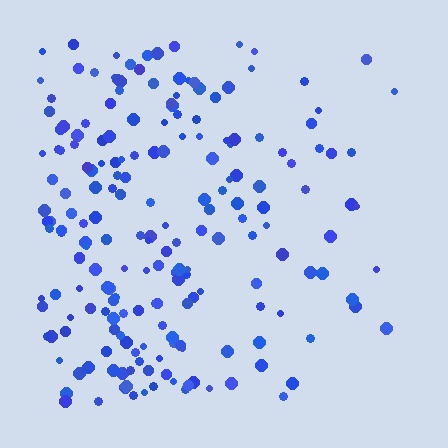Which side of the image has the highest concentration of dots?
The left.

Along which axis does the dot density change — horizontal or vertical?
Horizontal.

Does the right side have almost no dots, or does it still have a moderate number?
Still a moderate number, just noticeably fewer than the left.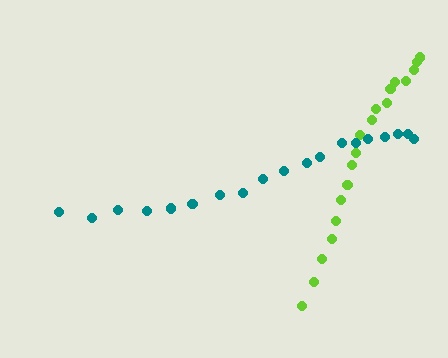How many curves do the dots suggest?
There are 2 distinct paths.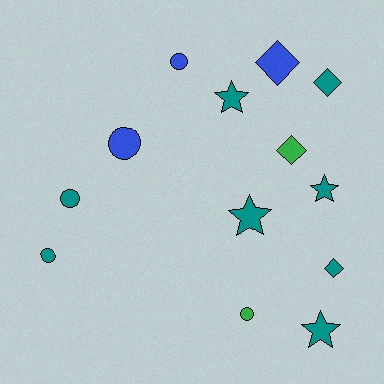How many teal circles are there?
There are 2 teal circles.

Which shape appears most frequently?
Circle, with 5 objects.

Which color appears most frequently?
Teal, with 8 objects.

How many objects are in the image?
There are 13 objects.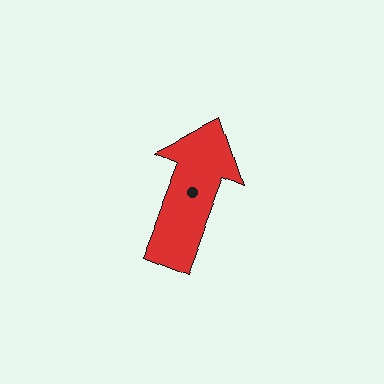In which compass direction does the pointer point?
North.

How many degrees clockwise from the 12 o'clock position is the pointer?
Approximately 22 degrees.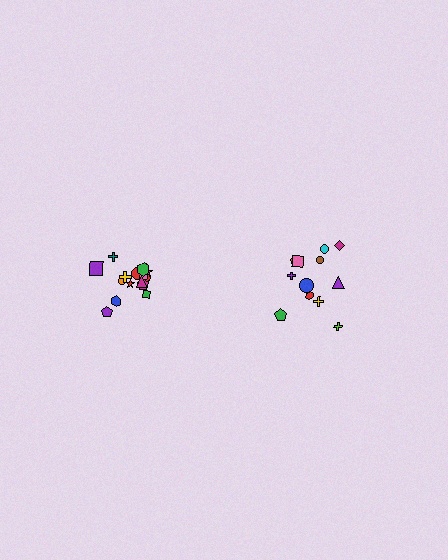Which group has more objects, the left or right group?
The left group.